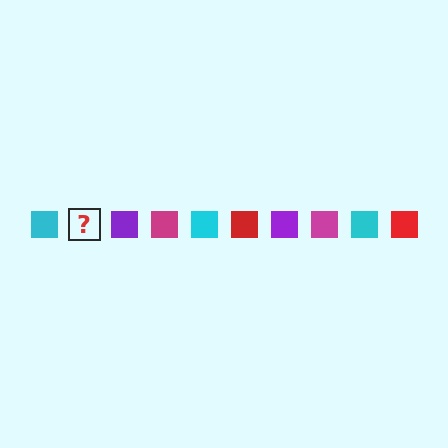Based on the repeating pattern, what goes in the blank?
The blank should be a red square.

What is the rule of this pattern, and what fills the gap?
The rule is that the pattern cycles through cyan, red, purple, magenta squares. The gap should be filled with a red square.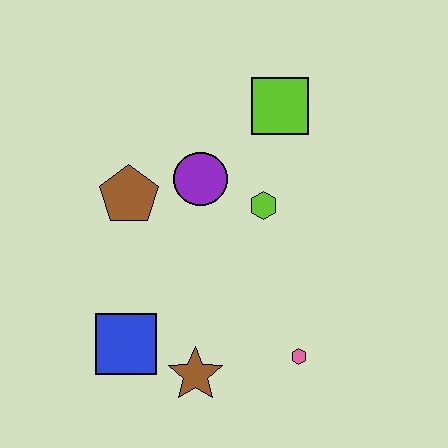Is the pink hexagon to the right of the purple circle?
Yes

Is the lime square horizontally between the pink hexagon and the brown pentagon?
Yes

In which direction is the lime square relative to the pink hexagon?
The lime square is above the pink hexagon.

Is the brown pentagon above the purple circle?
No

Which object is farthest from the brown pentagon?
The pink hexagon is farthest from the brown pentagon.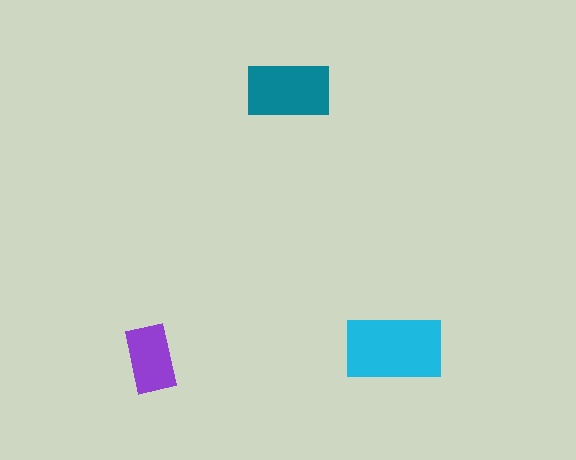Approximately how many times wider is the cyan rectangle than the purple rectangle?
About 1.5 times wider.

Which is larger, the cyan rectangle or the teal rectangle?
The cyan one.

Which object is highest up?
The teal rectangle is topmost.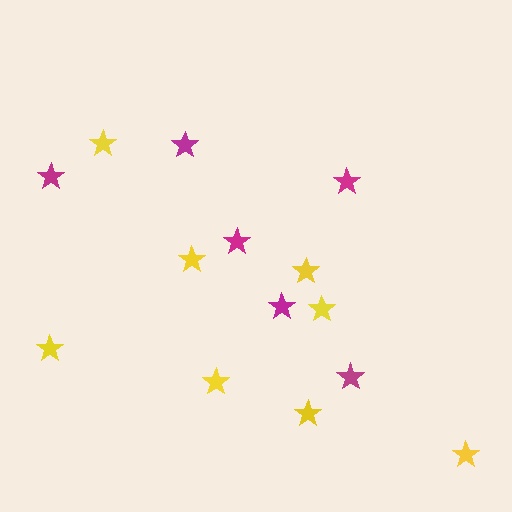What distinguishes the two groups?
There are 2 groups: one group of yellow stars (8) and one group of magenta stars (6).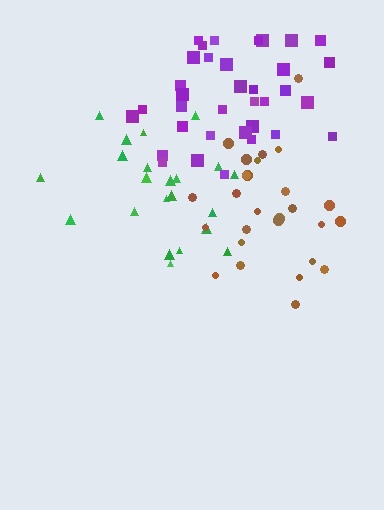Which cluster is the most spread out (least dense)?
Green.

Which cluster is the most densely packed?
Purple.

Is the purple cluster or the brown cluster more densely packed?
Purple.